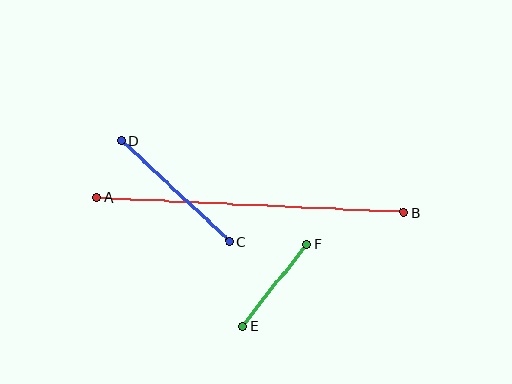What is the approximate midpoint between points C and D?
The midpoint is at approximately (175, 191) pixels.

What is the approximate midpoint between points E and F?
The midpoint is at approximately (275, 285) pixels.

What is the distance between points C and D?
The distance is approximately 148 pixels.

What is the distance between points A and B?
The distance is approximately 307 pixels.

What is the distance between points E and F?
The distance is approximately 104 pixels.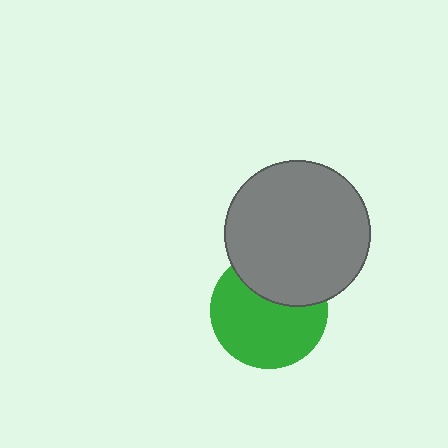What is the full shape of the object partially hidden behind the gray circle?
The partially hidden object is a green circle.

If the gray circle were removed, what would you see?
You would see the complete green circle.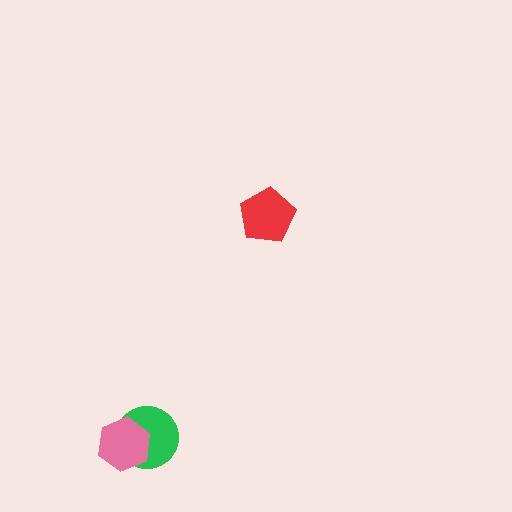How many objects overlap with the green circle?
1 object overlaps with the green circle.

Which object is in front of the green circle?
The pink hexagon is in front of the green circle.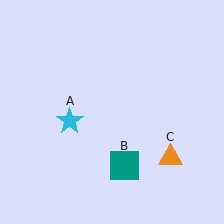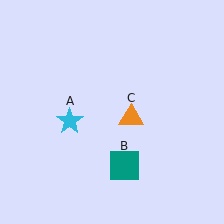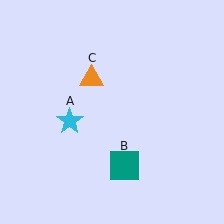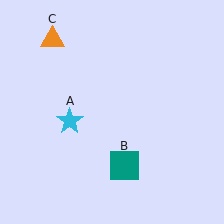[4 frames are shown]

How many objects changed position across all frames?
1 object changed position: orange triangle (object C).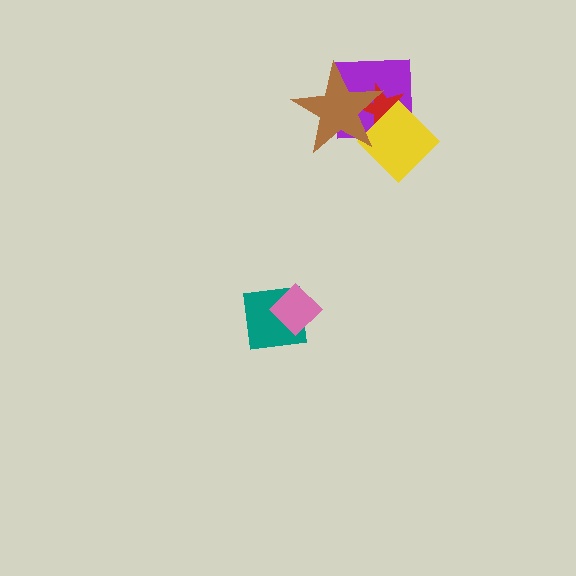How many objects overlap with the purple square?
3 objects overlap with the purple square.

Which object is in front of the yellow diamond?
The brown star is in front of the yellow diamond.